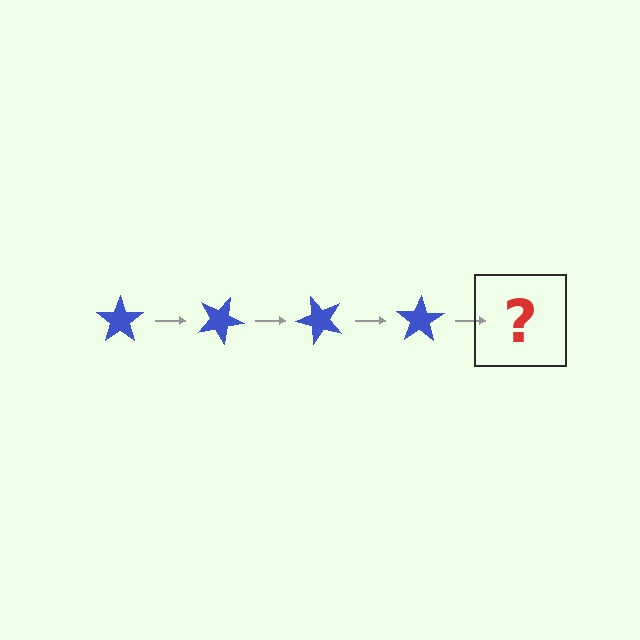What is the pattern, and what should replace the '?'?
The pattern is that the star rotates 25 degrees each step. The '?' should be a blue star rotated 100 degrees.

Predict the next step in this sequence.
The next step is a blue star rotated 100 degrees.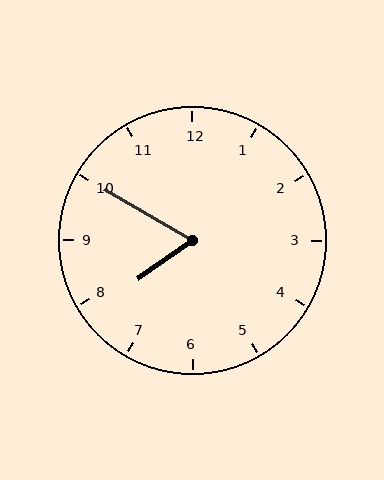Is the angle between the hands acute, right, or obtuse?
It is acute.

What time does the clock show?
7:50.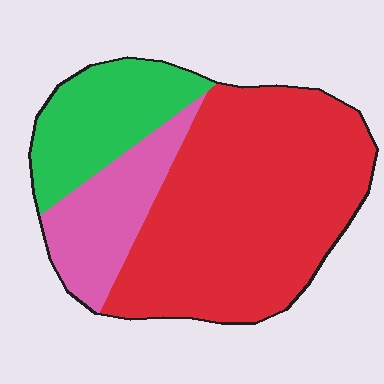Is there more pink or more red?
Red.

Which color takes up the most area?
Red, at roughly 60%.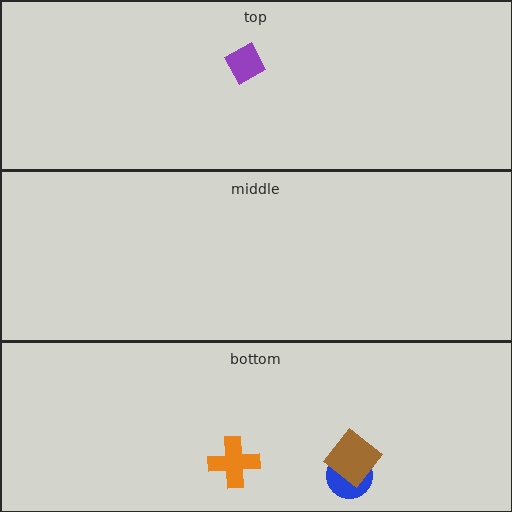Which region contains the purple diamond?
The top region.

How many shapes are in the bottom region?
3.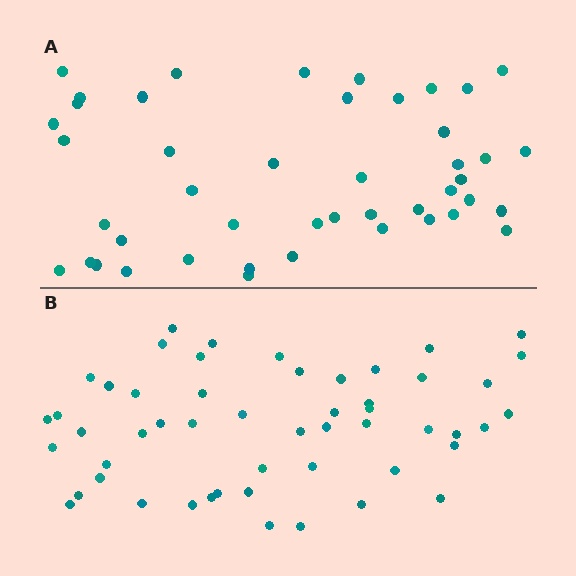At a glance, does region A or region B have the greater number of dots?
Region B (the bottom region) has more dots.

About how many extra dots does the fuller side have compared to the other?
Region B has roughly 8 or so more dots than region A.